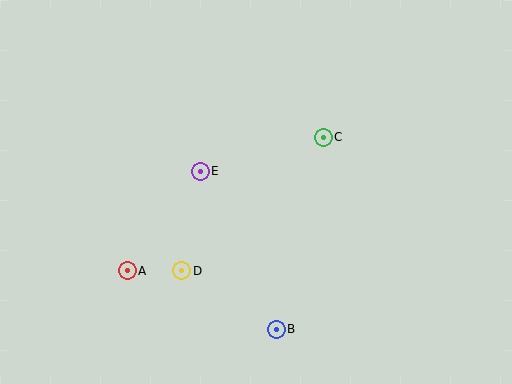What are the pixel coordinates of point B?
Point B is at (276, 329).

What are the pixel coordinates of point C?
Point C is at (323, 137).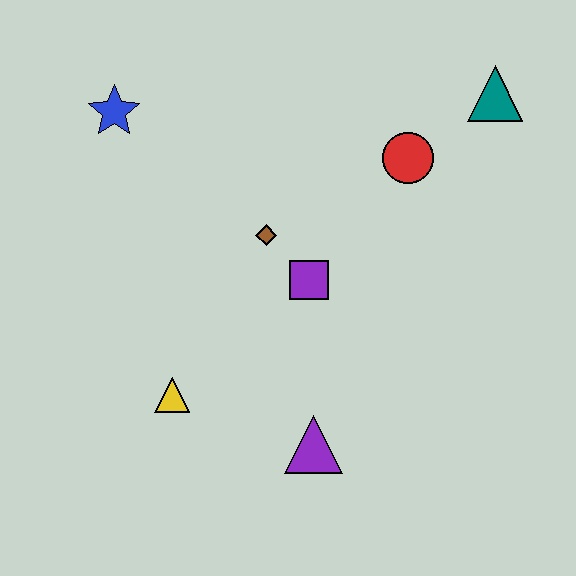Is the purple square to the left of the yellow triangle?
No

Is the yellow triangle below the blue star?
Yes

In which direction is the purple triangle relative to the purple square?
The purple triangle is below the purple square.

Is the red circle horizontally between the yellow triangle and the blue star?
No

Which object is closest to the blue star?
The brown diamond is closest to the blue star.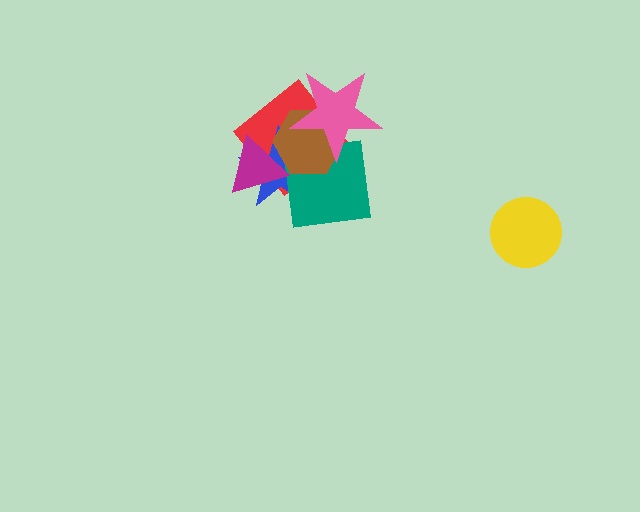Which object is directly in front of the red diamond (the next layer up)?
The blue star is directly in front of the red diamond.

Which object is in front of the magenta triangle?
The brown hexagon is in front of the magenta triangle.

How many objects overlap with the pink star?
4 objects overlap with the pink star.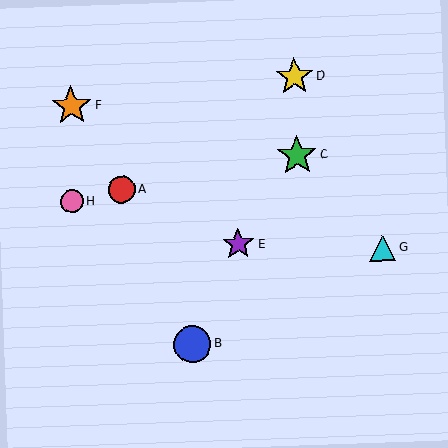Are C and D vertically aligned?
Yes, both are at x≈297.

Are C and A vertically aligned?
No, C is at x≈297 and A is at x≈122.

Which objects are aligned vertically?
Objects C, D are aligned vertically.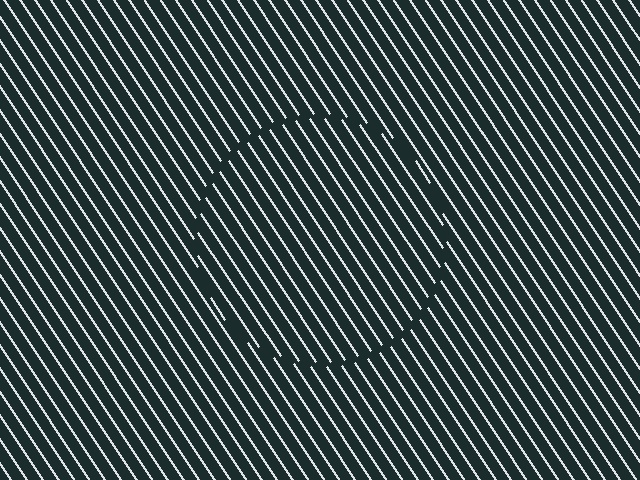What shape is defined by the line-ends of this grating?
An illusory circle. The interior of the shape contains the same grating, shifted by half a period — the contour is defined by the phase discontinuity where line-ends from the inner and outer gratings abut.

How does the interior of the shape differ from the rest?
The interior of the shape contains the same grating, shifted by half a period — the contour is defined by the phase discontinuity where line-ends from the inner and outer gratings abut.